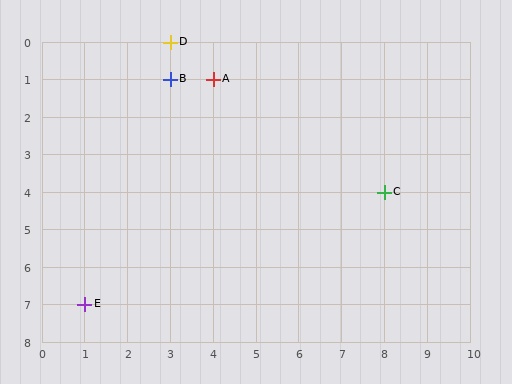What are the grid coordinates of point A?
Point A is at grid coordinates (4, 1).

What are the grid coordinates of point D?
Point D is at grid coordinates (3, 0).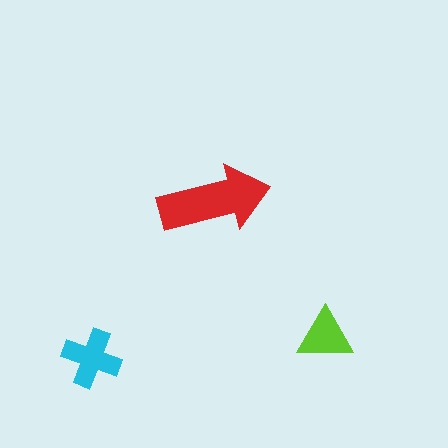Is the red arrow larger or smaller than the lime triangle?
Larger.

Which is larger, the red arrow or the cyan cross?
The red arrow.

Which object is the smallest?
The lime triangle.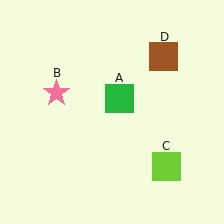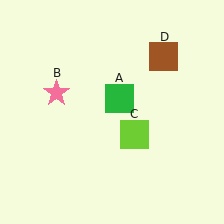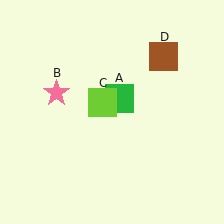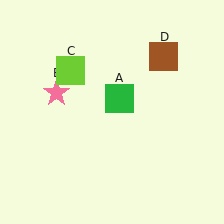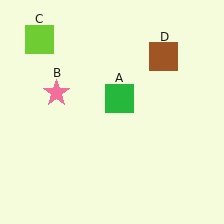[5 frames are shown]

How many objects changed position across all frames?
1 object changed position: lime square (object C).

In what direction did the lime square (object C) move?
The lime square (object C) moved up and to the left.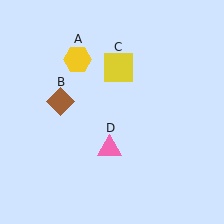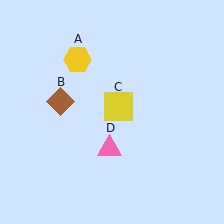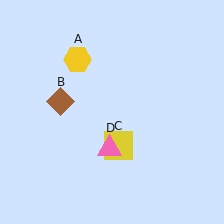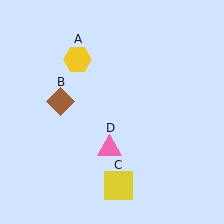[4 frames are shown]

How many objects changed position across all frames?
1 object changed position: yellow square (object C).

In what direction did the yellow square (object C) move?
The yellow square (object C) moved down.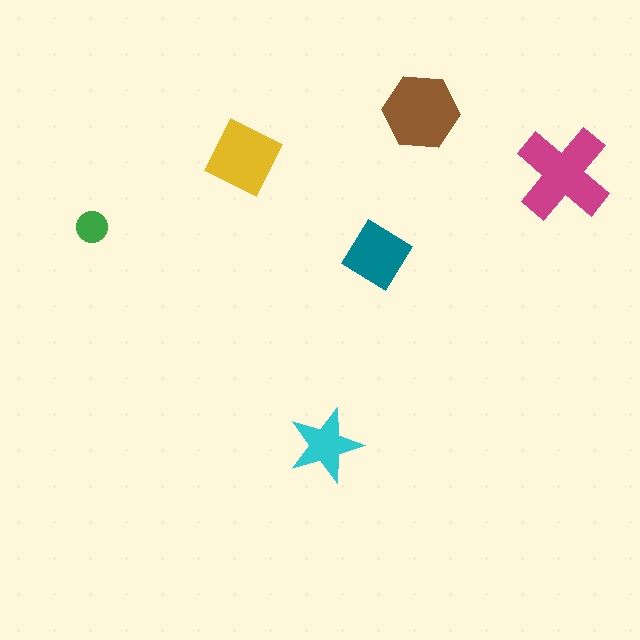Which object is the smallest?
The green circle.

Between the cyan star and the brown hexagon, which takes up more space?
The brown hexagon.